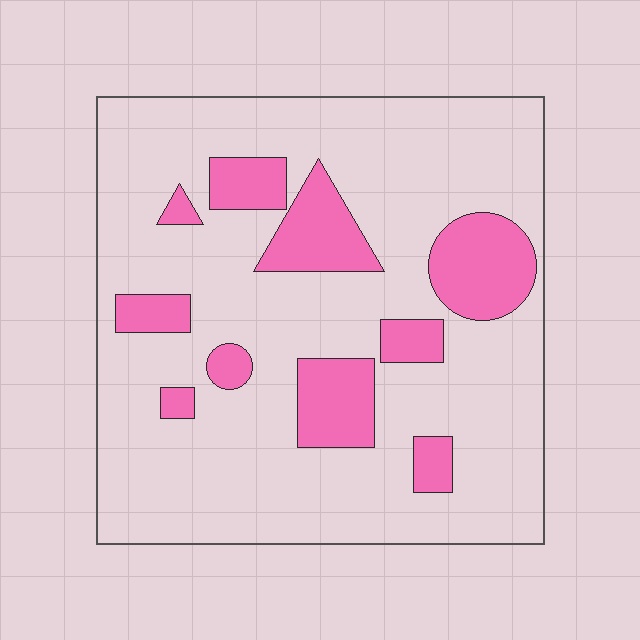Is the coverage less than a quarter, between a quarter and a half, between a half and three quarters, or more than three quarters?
Less than a quarter.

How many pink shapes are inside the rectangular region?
10.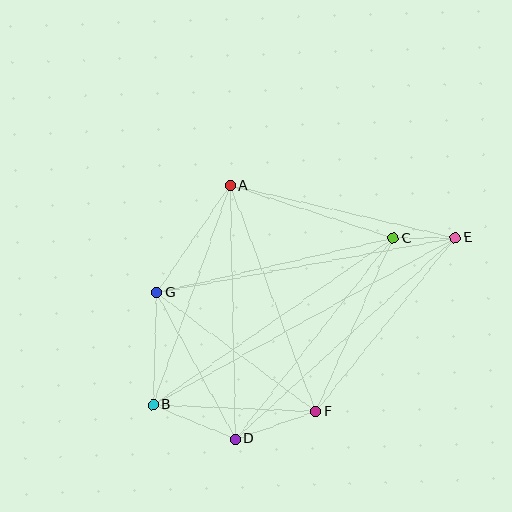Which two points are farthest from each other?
Points B and E are farthest from each other.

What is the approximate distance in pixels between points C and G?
The distance between C and G is approximately 242 pixels.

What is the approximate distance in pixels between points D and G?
The distance between D and G is approximately 166 pixels.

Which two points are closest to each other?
Points C and E are closest to each other.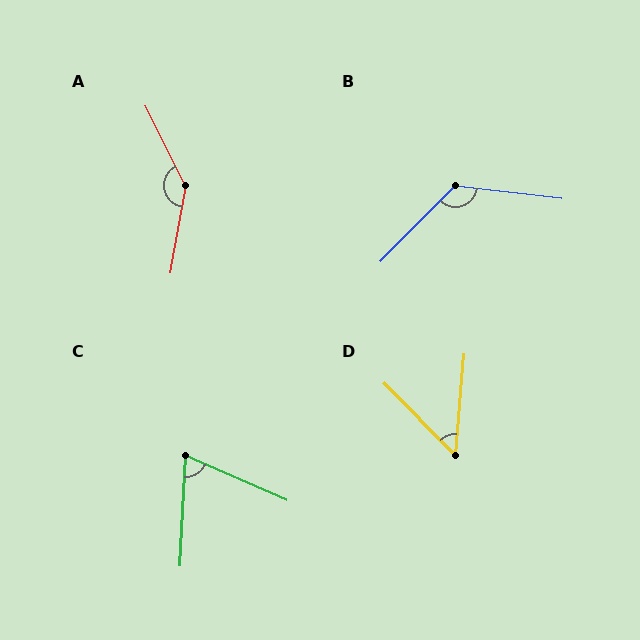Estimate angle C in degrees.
Approximately 69 degrees.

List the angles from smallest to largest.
D (49°), C (69°), B (128°), A (144°).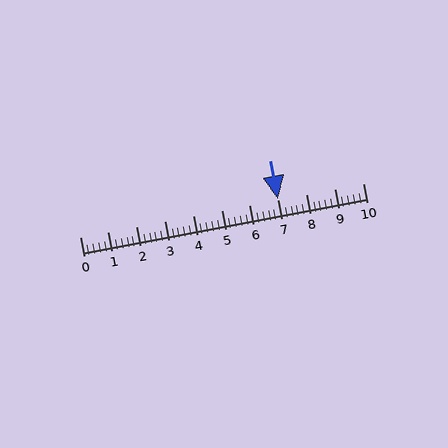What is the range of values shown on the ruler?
The ruler shows values from 0 to 10.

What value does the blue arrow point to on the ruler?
The blue arrow points to approximately 7.0.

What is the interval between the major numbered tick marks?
The major tick marks are spaced 1 units apart.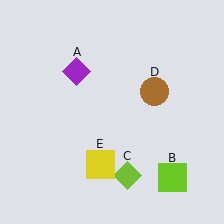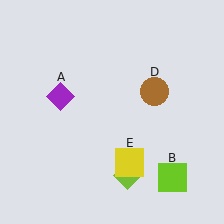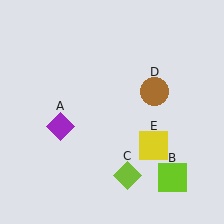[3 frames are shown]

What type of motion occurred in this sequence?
The purple diamond (object A), yellow square (object E) rotated counterclockwise around the center of the scene.